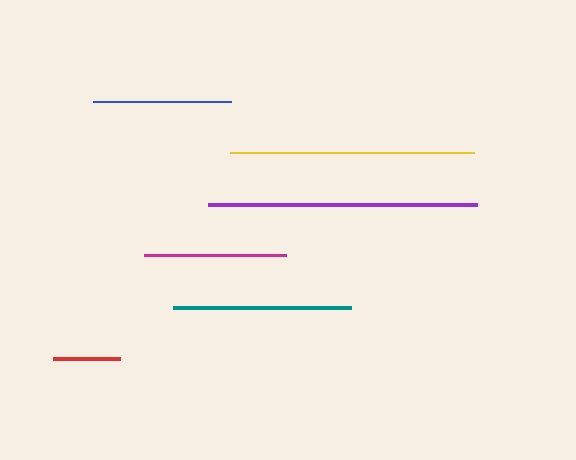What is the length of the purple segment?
The purple segment is approximately 269 pixels long.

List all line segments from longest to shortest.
From longest to shortest: purple, yellow, teal, magenta, blue, red.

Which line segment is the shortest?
The red line is the shortest at approximately 67 pixels.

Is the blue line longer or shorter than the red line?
The blue line is longer than the red line.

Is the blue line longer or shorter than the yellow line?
The yellow line is longer than the blue line.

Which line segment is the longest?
The purple line is the longest at approximately 269 pixels.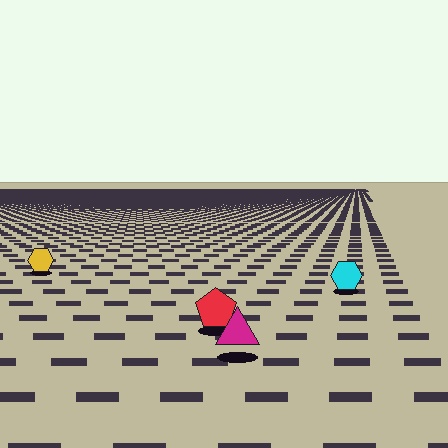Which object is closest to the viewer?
The magenta triangle is closest. The texture marks near it are larger and more spread out.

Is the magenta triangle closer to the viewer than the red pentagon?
Yes. The magenta triangle is closer — you can tell from the texture gradient: the ground texture is coarser near it.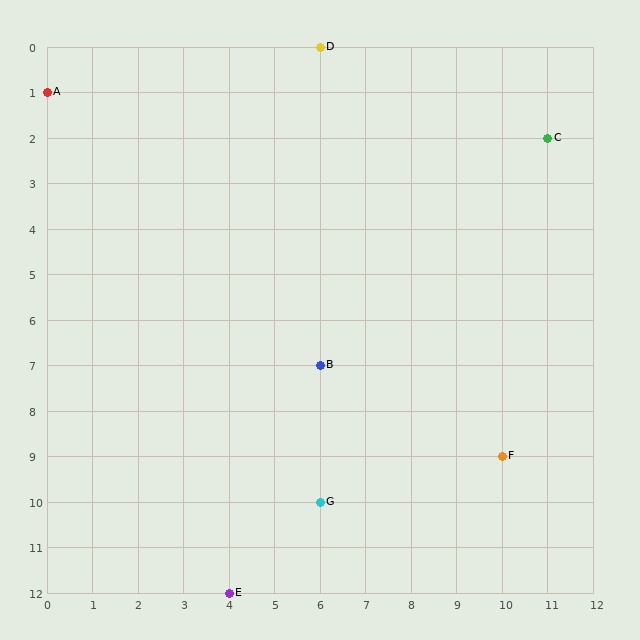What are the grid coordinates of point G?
Point G is at grid coordinates (6, 10).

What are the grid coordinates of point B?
Point B is at grid coordinates (6, 7).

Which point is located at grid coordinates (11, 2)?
Point C is at (11, 2).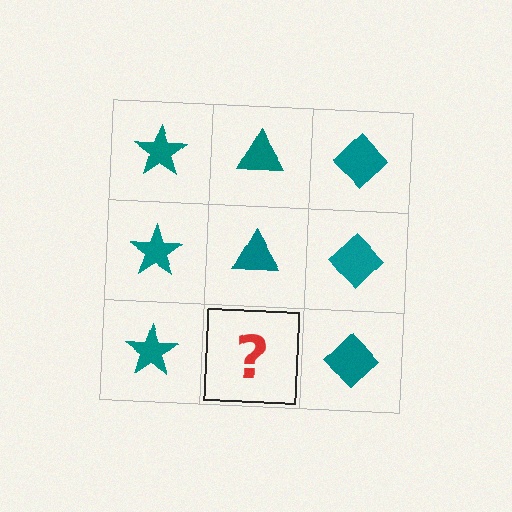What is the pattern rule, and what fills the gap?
The rule is that each column has a consistent shape. The gap should be filled with a teal triangle.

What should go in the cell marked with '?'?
The missing cell should contain a teal triangle.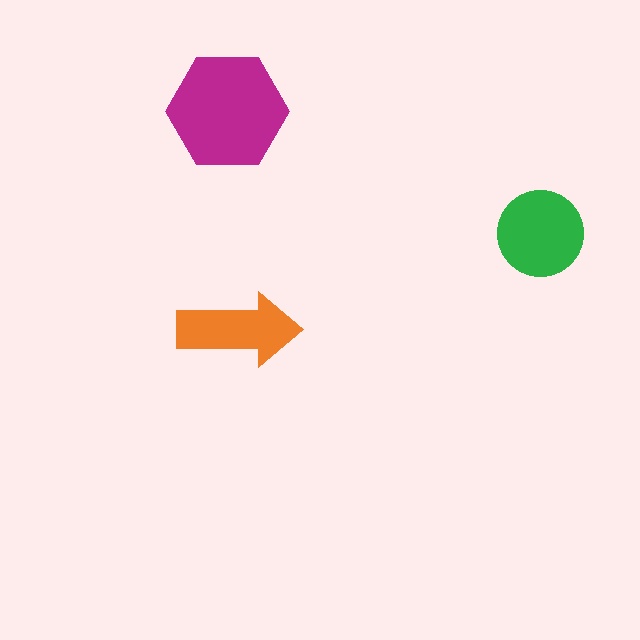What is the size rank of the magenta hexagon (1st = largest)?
1st.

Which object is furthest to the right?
The green circle is rightmost.